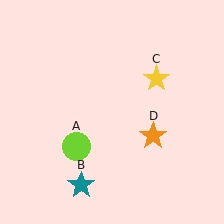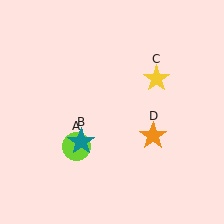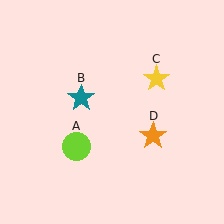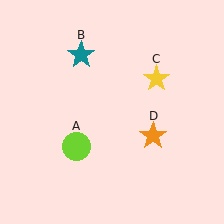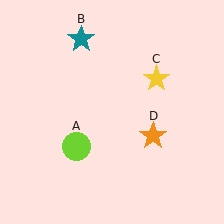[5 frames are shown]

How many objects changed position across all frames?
1 object changed position: teal star (object B).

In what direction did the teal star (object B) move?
The teal star (object B) moved up.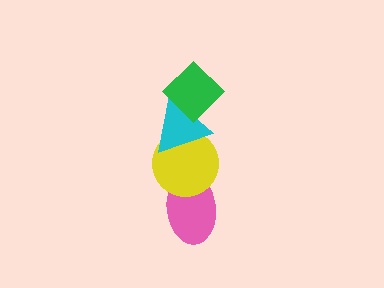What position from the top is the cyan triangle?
The cyan triangle is 2nd from the top.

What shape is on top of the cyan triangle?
The green diamond is on top of the cyan triangle.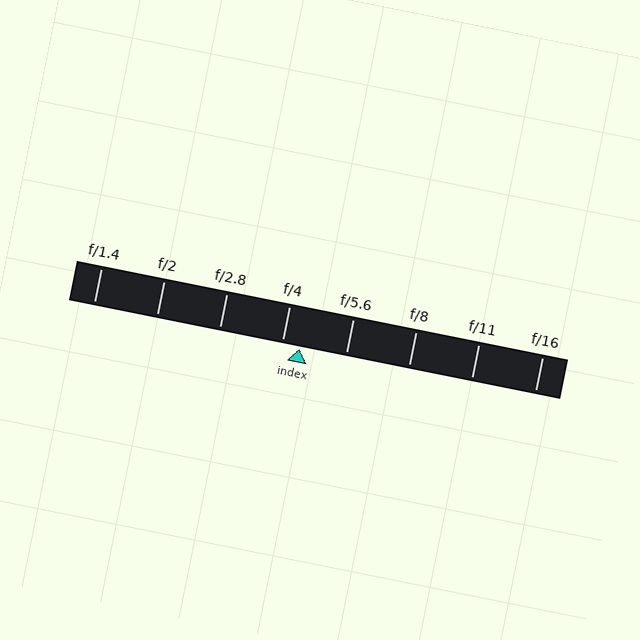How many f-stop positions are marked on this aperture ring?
There are 8 f-stop positions marked.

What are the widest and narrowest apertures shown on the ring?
The widest aperture shown is f/1.4 and the narrowest is f/16.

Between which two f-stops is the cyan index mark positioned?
The index mark is between f/4 and f/5.6.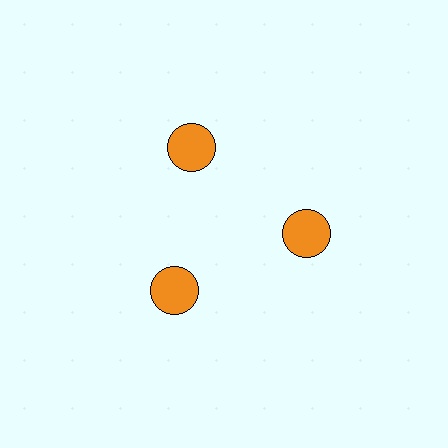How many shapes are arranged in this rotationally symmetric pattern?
There are 3 shapes, arranged in 3 groups of 1.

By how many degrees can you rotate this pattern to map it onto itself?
The pattern maps onto itself every 120 degrees of rotation.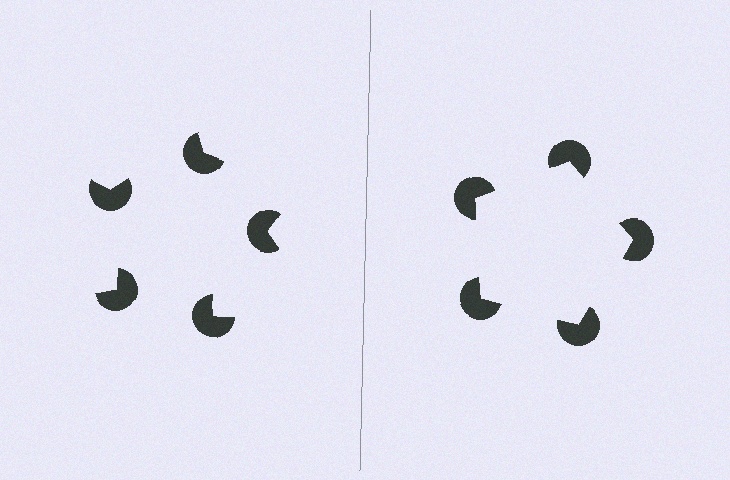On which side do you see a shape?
An illusory pentagon appears on the right side. On the left side the wedge cuts are rotated, so no coherent shape forms.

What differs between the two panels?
The pac-man discs are positioned identically on both sides; only the wedge orientations differ. On the right they align to a pentagon; on the left they are misaligned.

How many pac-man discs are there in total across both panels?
10 — 5 on each side.